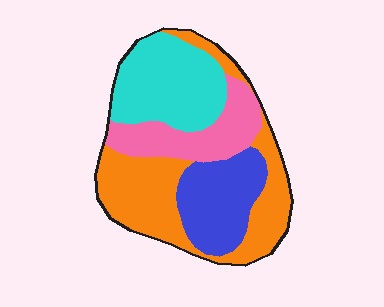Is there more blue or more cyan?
Cyan.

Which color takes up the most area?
Orange, at roughly 35%.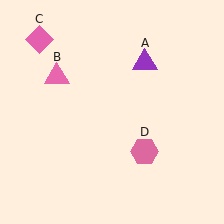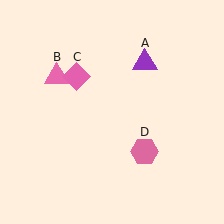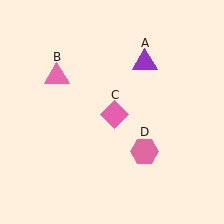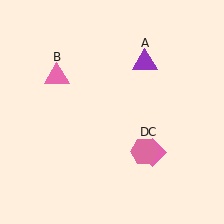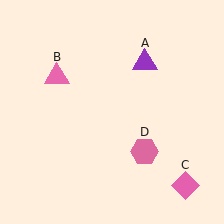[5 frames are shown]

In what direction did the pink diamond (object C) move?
The pink diamond (object C) moved down and to the right.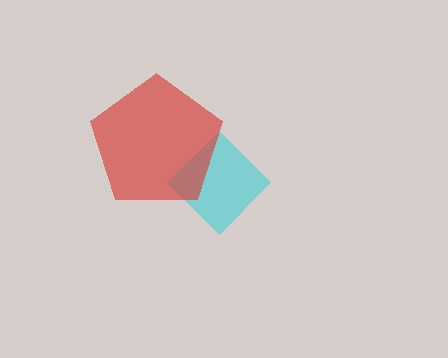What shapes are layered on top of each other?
The layered shapes are: a cyan diamond, a red pentagon.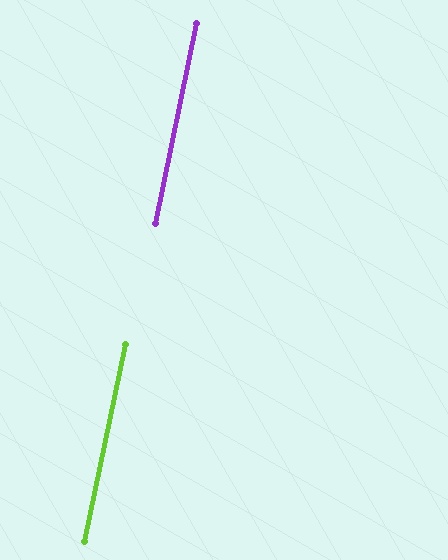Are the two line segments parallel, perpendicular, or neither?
Parallel — their directions differ by only 0.3°.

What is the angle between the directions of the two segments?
Approximately 0 degrees.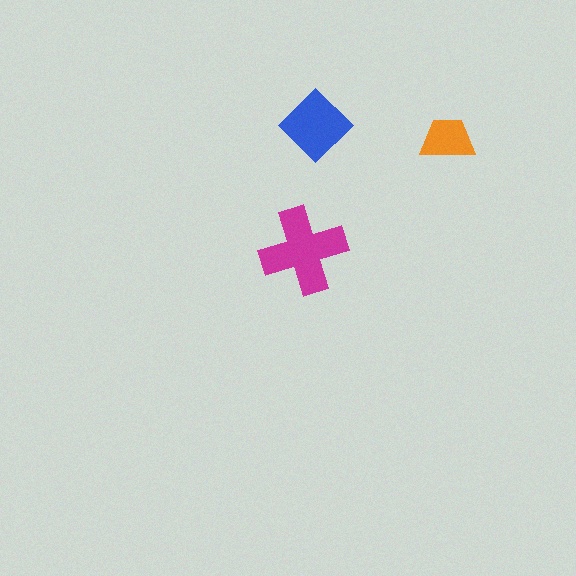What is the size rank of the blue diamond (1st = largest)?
2nd.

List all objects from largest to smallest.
The magenta cross, the blue diamond, the orange trapezoid.